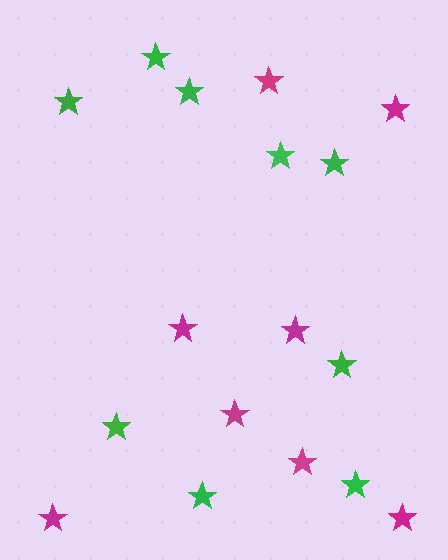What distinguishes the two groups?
There are 2 groups: one group of green stars (9) and one group of magenta stars (8).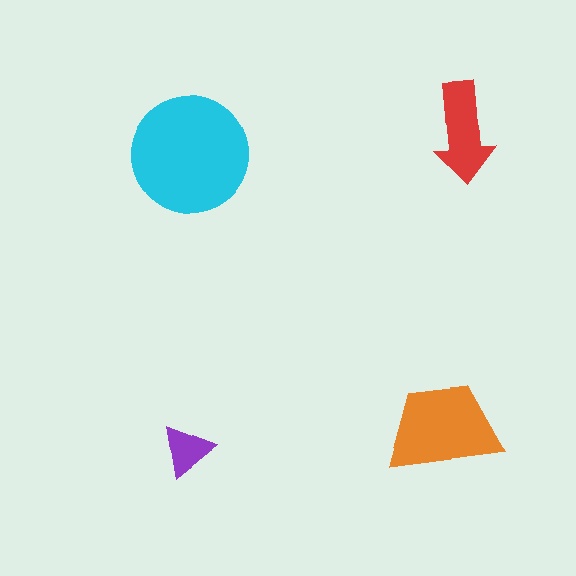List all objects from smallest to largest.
The purple triangle, the red arrow, the orange trapezoid, the cyan circle.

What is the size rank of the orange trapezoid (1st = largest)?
2nd.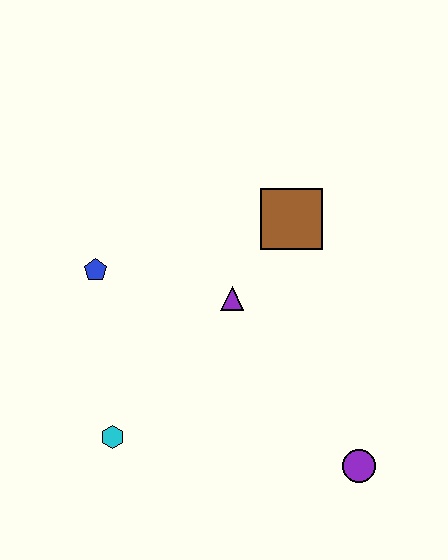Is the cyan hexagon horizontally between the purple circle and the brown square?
No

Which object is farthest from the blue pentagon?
The purple circle is farthest from the blue pentagon.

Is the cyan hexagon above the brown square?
No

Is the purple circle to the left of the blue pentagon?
No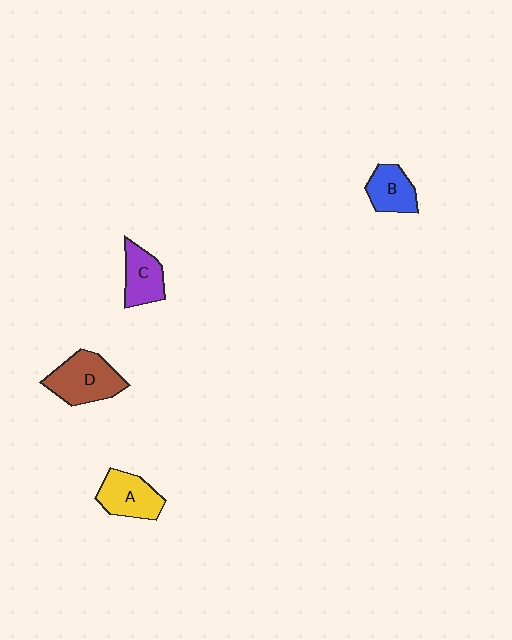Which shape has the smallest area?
Shape B (blue).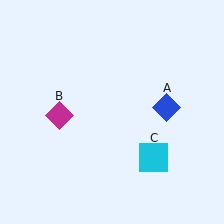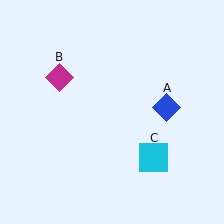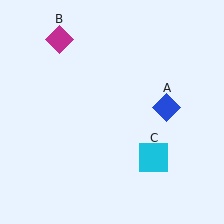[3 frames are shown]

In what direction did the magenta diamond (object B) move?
The magenta diamond (object B) moved up.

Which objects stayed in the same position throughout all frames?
Blue diamond (object A) and cyan square (object C) remained stationary.